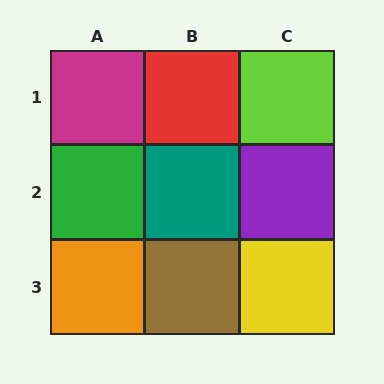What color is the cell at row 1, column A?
Magenta.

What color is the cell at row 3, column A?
Orange.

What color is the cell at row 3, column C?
Yellow.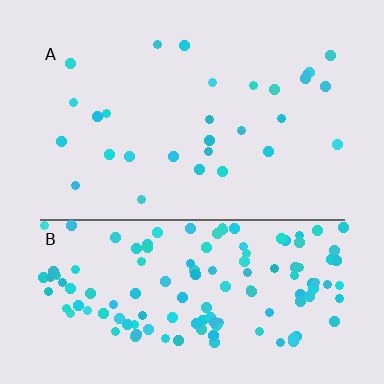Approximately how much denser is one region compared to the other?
Approximately 4.7× — region B over region A.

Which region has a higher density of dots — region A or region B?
B (the bottom).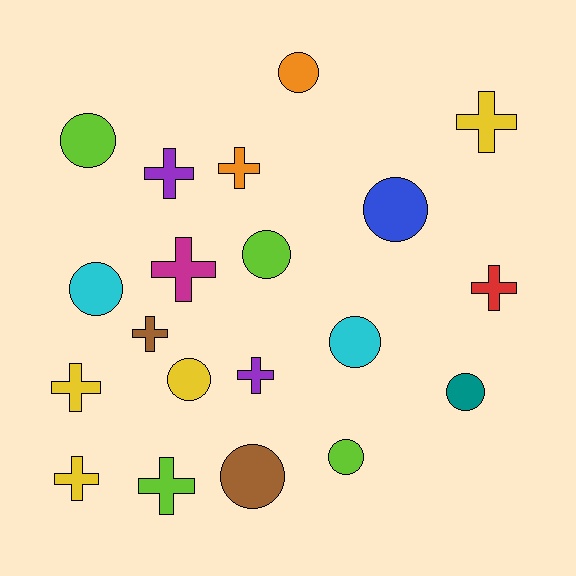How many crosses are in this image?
There are 10 crosses.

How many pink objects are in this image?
There are no pink objects.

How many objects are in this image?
There are 20 objects.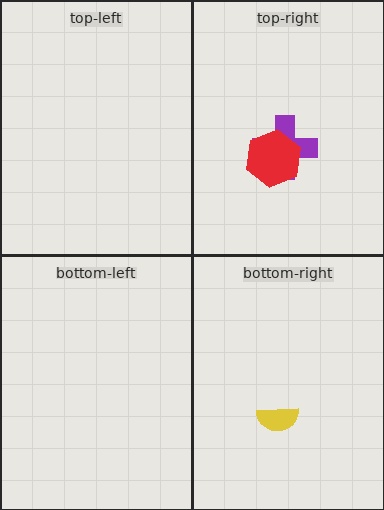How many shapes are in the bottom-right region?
1.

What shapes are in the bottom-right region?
The yellow semicircle.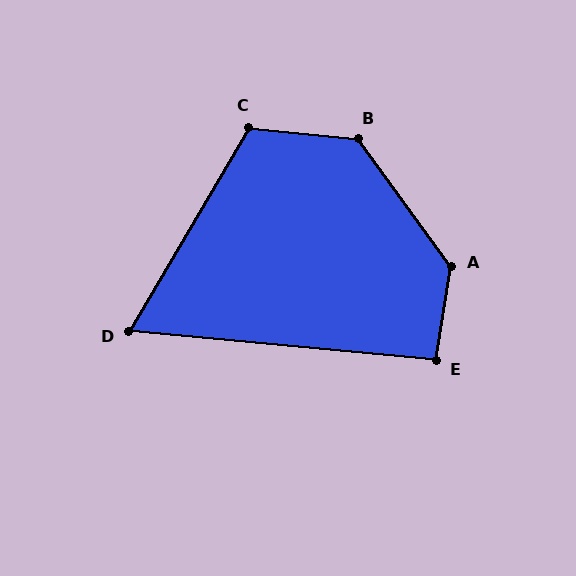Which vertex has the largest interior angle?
A, at approximately 135 degrees.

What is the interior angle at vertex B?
Approximately 132 degrees (obtuse).